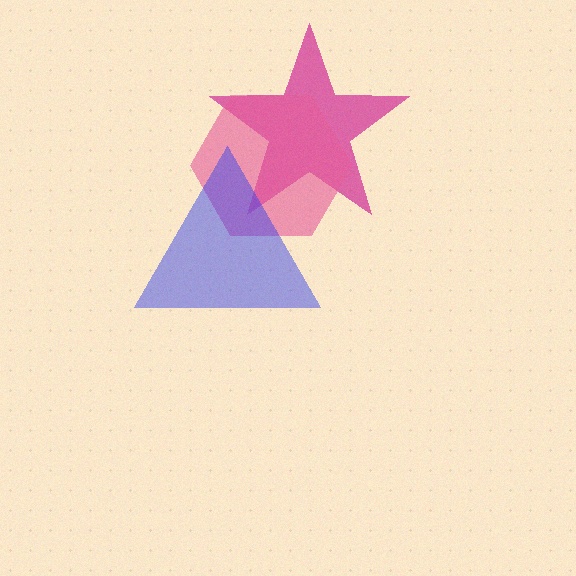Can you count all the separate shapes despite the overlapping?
Yes, there are 3 separate shapes.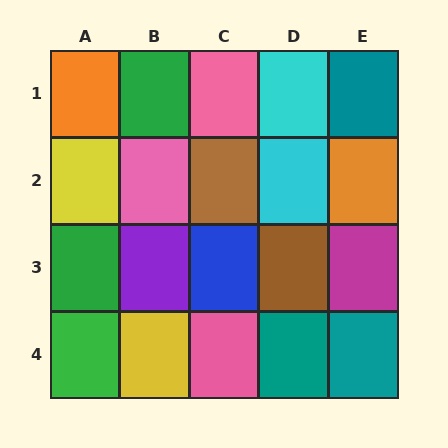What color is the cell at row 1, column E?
Teal.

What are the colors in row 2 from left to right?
Yellow, pink, brown, cyan, orange.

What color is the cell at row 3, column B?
Purple.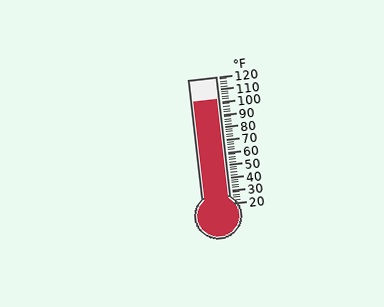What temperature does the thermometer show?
The thermometer shows approximately 102°F.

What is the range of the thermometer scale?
The thermometer scale ranges from 20°F to 120°F.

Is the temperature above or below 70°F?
The temperature is above 70°F.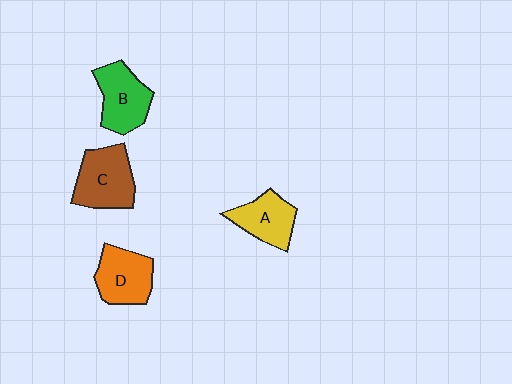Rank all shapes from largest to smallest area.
From largest to smallest: C (brown), B (green), D (orange), A (yellow).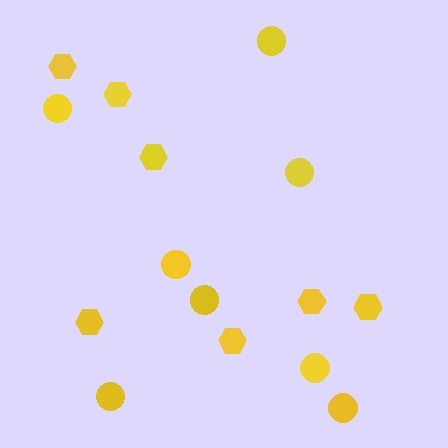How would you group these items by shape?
There are 2 groups: one group of hexagons (7) and one group of circles (8).